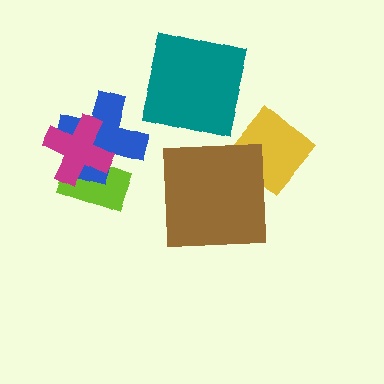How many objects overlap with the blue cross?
2 objects overlap with the blue cross.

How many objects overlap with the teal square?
0 objects overlap with the teal square.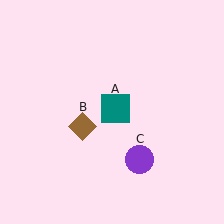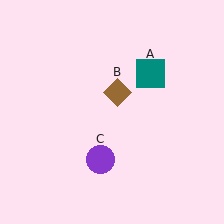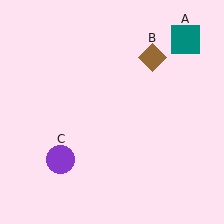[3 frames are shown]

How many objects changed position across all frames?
3 objects changed position: teal square (object A), brown diamond (object B), purple circle (object C).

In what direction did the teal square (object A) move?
The teal square (object A) moved up and to the right.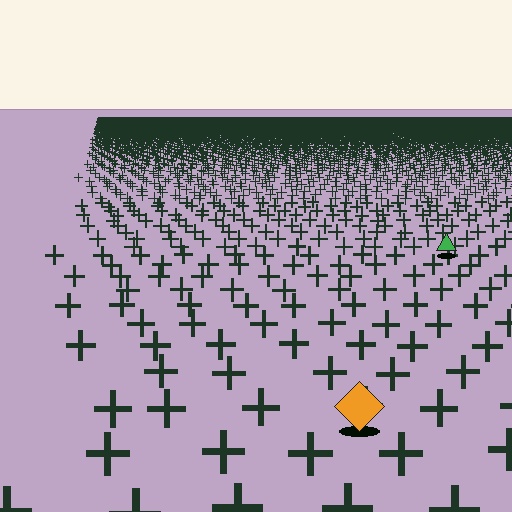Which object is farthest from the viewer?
The green triangle is farthest from the viewer. It appears smaller and the ground texture around it is denser.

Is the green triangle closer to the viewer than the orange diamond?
No. The orange diamond is closer — you can tell from the texture gradient: the ground texture is coarser near it.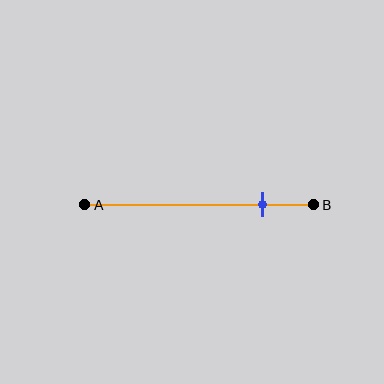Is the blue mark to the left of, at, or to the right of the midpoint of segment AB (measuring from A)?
The blue mark is to the right of the midpoint of segment AB.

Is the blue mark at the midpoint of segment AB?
No, the mark is at about 80% from A, not at the 50% midpoint.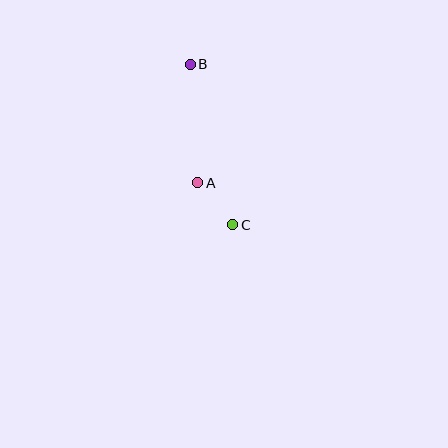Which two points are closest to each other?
Points A and C are closest to each other.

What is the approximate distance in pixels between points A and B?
The distance between A and B is approximately 119 pixels.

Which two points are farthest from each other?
Points B and C are farthest from each other.